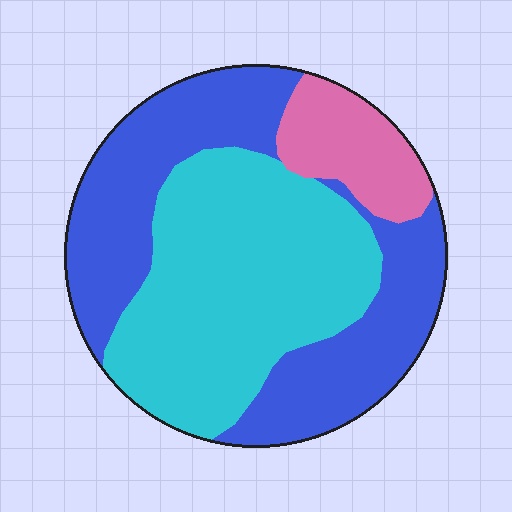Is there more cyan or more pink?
Cyan.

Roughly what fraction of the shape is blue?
Blue covers around 45% of the shape.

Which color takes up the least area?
Pink, at roughly 10%.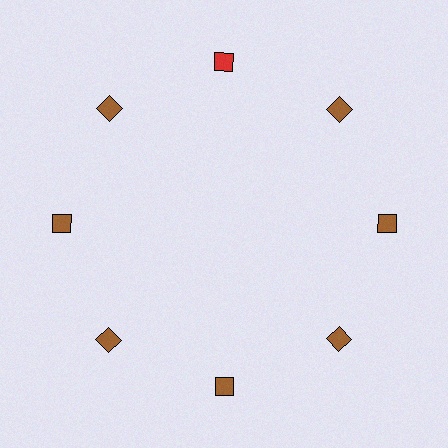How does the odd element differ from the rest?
It has a different color: red instead of brown.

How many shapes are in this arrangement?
There are 8 shapes arranged in a ring pattern.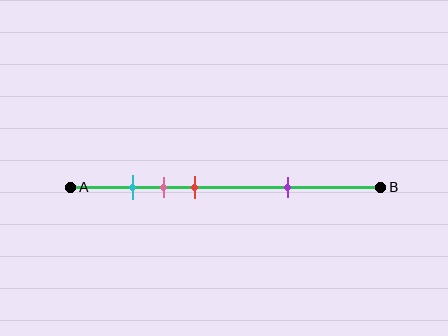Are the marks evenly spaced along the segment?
No, the marks are not evenly spaced.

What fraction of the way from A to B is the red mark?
The red mark is approximately 40% (0.4) of the way from A to B.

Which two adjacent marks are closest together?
The cyan and pink marks are the closest adjacent pair.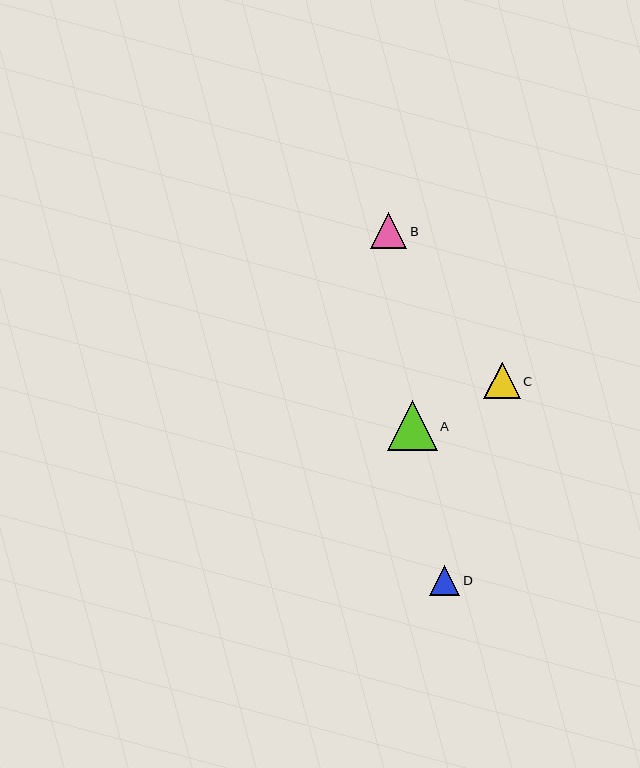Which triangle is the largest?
Triangle A is the largest with a size of approximately 50 pixels.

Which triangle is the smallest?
Triangle D is the smallest with a size of approximately 30 pixels.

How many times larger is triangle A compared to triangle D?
Triangle A is approximately 1.7 times the size of triangle D.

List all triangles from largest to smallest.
From largest to smallest: A, C, B, D.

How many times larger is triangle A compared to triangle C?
Triangle A is approximately 1.4 times the size of triangle C.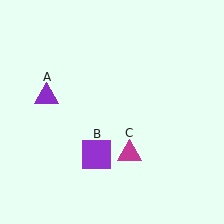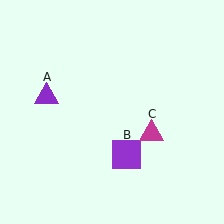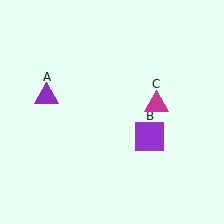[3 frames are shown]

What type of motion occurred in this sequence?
The purple square (object B), magenta triangle (object C) rotated counterclockwise around the center of the scene.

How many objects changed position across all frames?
2 objects changed position: purple square (object B), magenta triangle (object C).